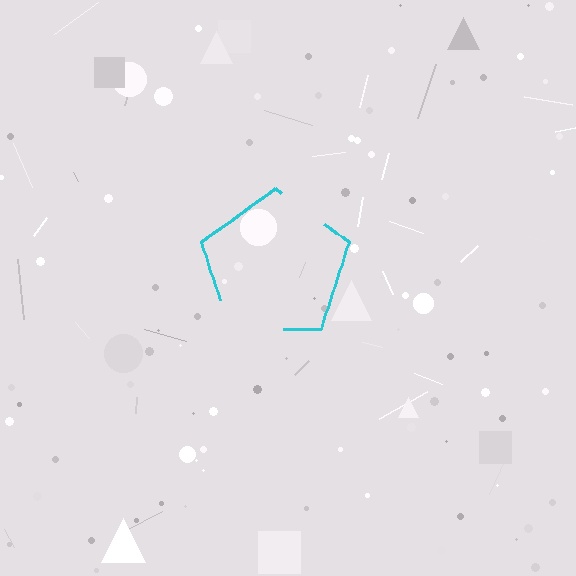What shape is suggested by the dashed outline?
The dashed outline suggests a pentagon.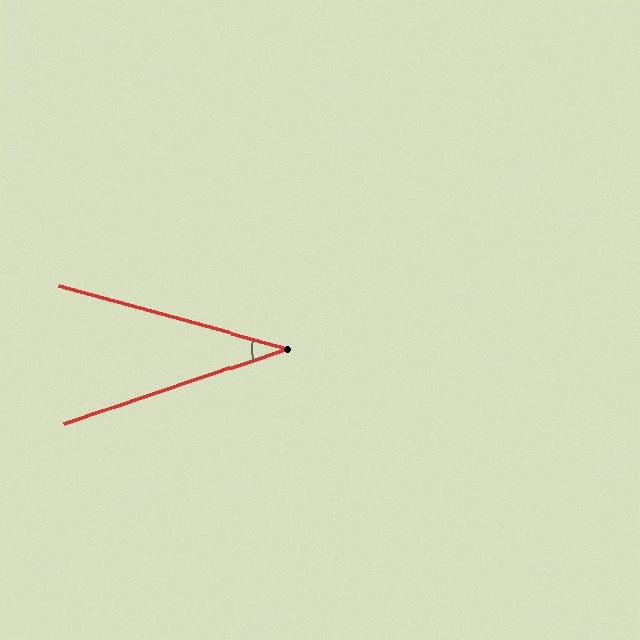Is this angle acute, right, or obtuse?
It is acute.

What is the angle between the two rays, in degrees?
Approximately 34 degrees.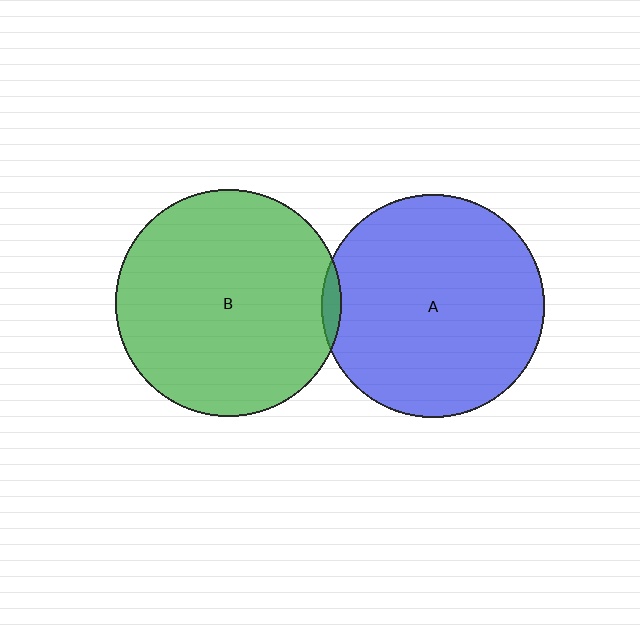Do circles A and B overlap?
Yes.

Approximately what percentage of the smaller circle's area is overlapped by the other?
Approximately 5%.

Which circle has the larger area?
Circle B (green).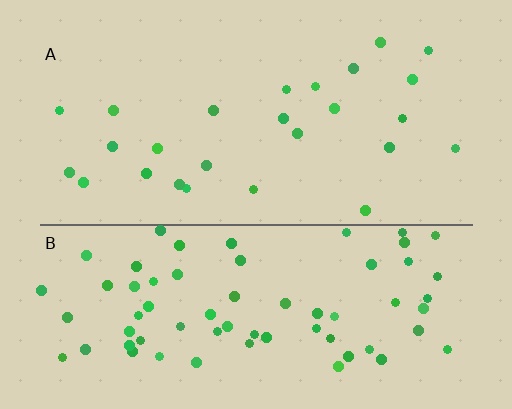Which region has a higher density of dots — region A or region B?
B (the bottom).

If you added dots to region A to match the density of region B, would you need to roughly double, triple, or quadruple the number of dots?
Approximately triple.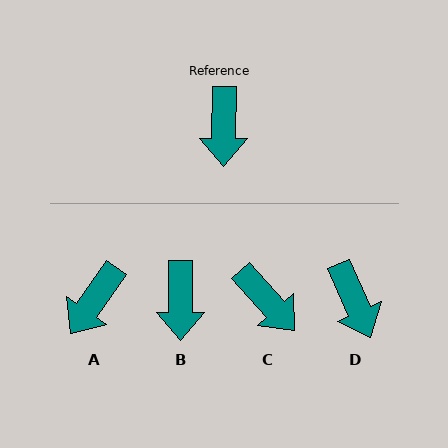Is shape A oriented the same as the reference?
No, it is off by about 35 degrees.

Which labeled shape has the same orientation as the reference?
B.